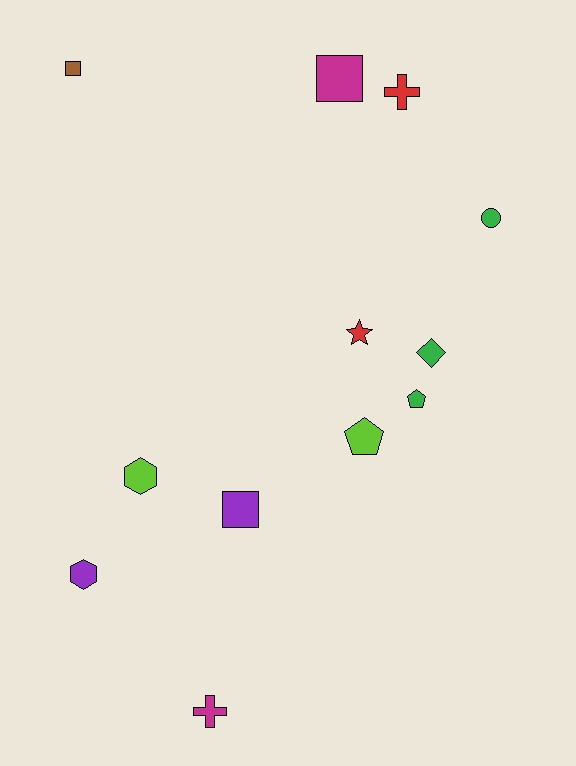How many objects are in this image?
There are 12 objects.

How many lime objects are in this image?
There are 2 lime objects.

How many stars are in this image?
There is 1 star.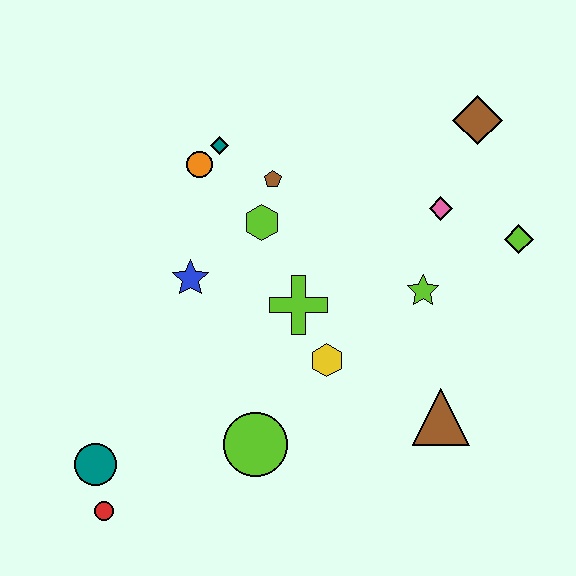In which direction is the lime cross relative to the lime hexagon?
The lime cross is below the lime hexagon.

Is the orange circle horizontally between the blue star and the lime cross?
Yes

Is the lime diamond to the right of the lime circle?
Yes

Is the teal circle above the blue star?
No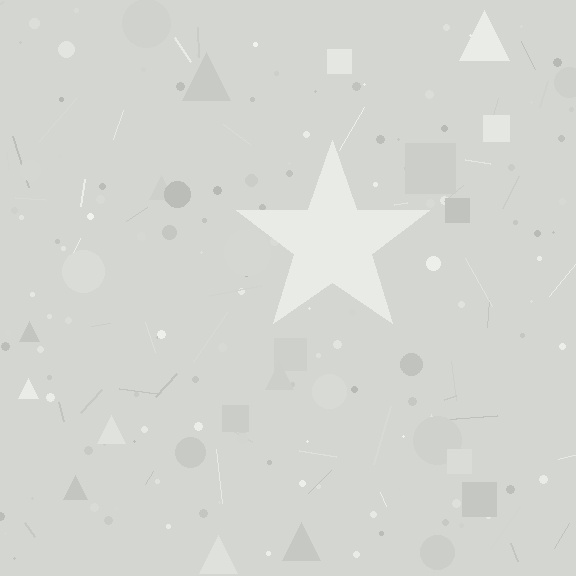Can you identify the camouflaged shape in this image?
The camouflaged shape is a star.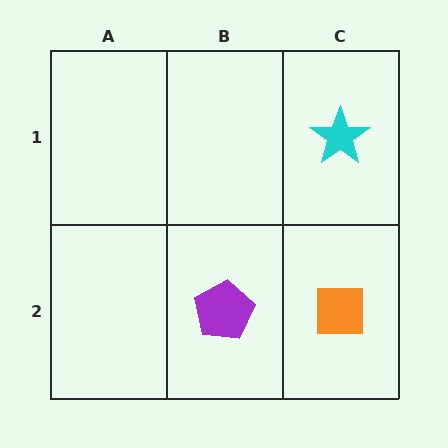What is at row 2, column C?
An orange square.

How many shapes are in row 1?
1 shape.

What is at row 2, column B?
A purple pentagon.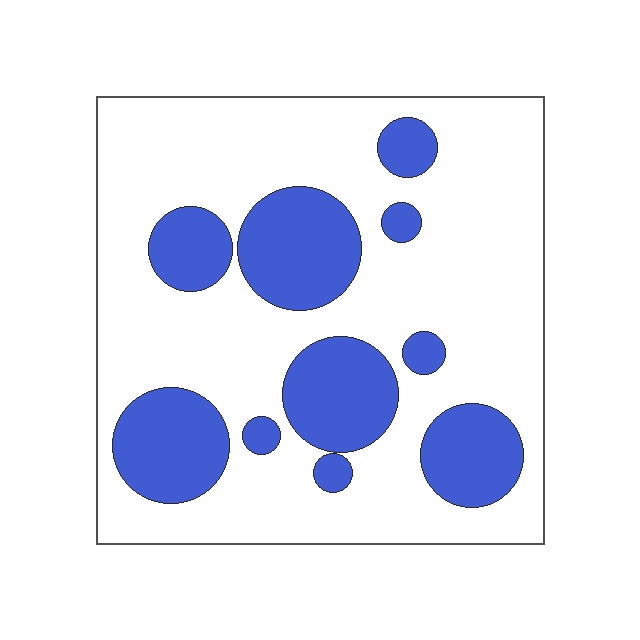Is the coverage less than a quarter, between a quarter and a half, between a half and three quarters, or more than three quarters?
Between a quarter and a half.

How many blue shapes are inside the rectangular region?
10.